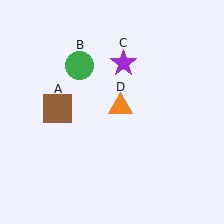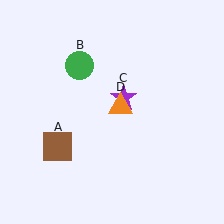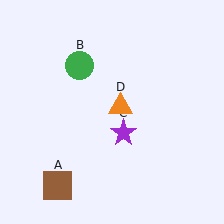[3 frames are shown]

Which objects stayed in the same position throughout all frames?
Green circle (object B) and orange triangle (object D) remained stationary.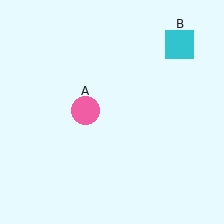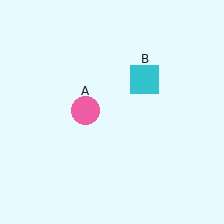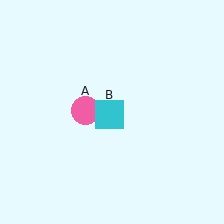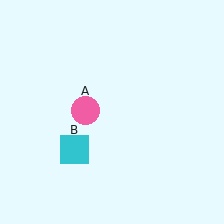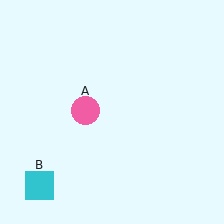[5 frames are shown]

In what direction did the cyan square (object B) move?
The cyan square (object B) moved down and to the left.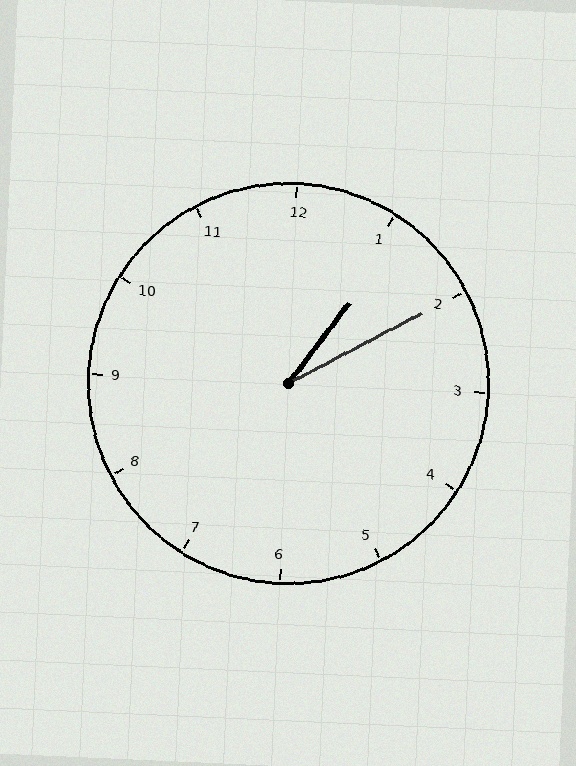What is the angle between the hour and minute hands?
Approximately 25 degrees.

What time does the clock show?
1:10.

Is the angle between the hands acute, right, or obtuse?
It is acute.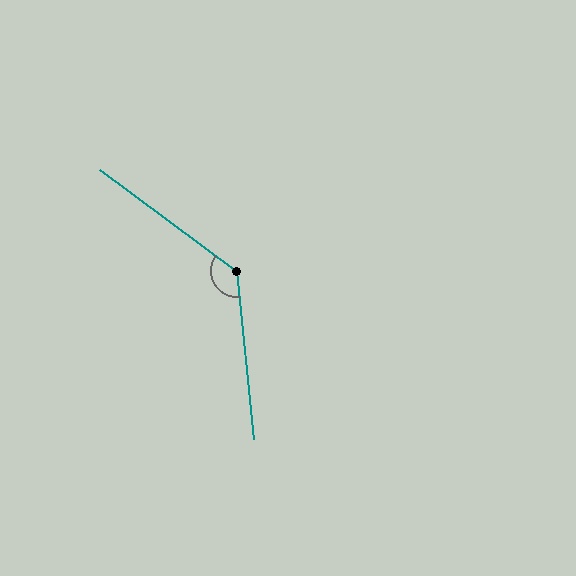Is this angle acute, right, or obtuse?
It is obtuse.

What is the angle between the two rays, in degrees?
Approximately 132 degrees.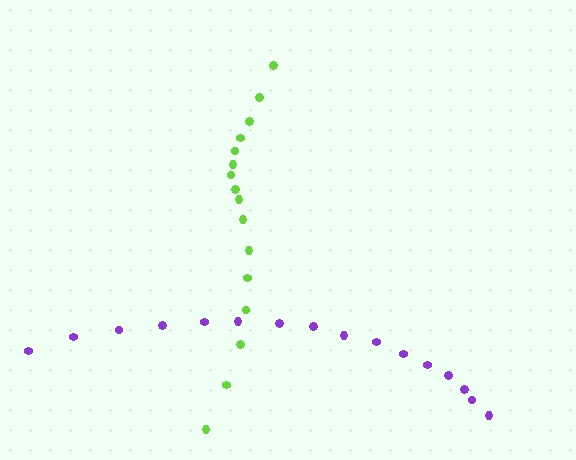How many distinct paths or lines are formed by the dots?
There are 2 distinct paths.